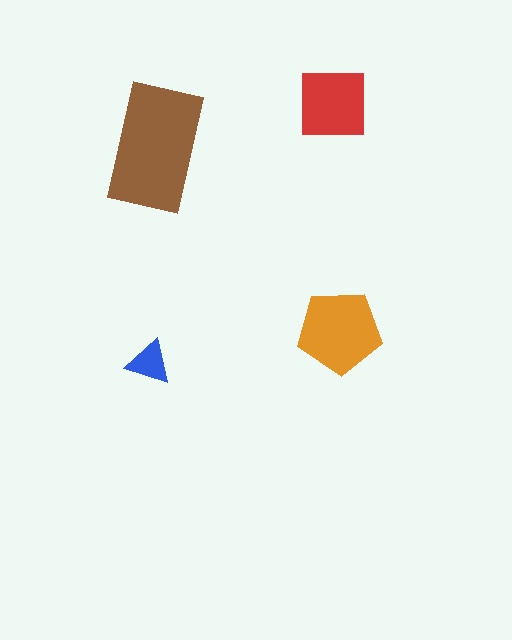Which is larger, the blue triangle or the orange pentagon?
The orange pentagon.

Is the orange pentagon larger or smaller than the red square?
Larger.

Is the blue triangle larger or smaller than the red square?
Smaller.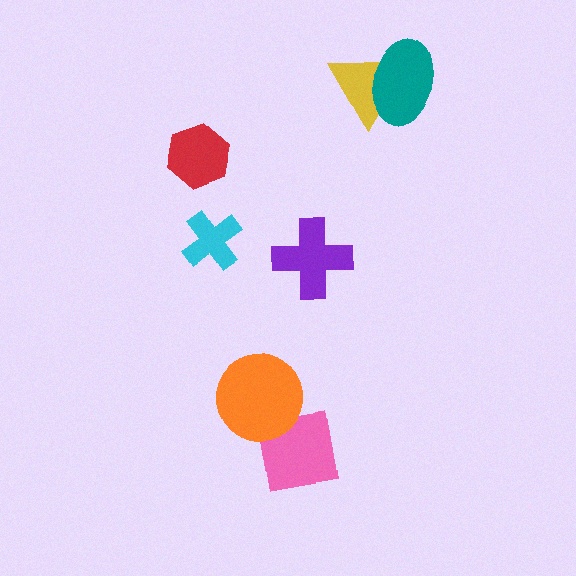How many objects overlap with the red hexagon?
0 objects overlap with the red hexagon.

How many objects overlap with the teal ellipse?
1 object overlaps with the teal ellipse.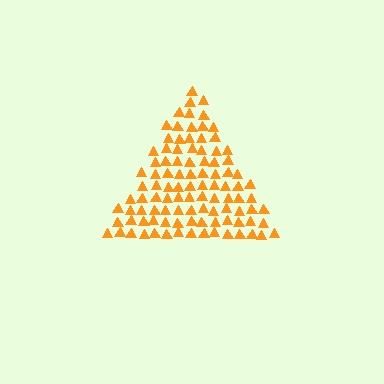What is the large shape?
The large shape is a triangle.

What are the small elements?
The small elements are triangles.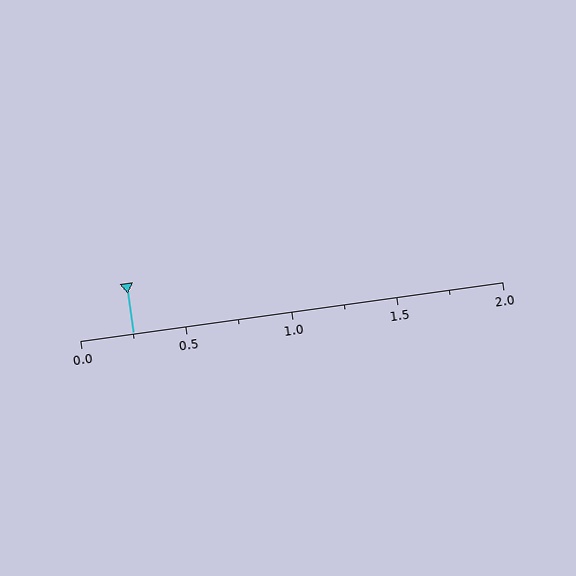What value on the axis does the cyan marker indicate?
The marker indicates approximately 0.25.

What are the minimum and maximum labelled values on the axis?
The axis runs from 0.0 to 2.0.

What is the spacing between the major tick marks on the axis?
The major ticks are spaced 0.5 apart.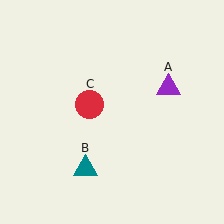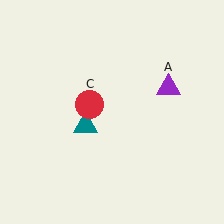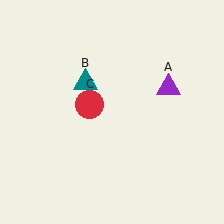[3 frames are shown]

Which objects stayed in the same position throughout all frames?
Purple triangle (object A) and red circle (object C) remained stationary.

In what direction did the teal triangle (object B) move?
The teal triangle (object B) moved up.